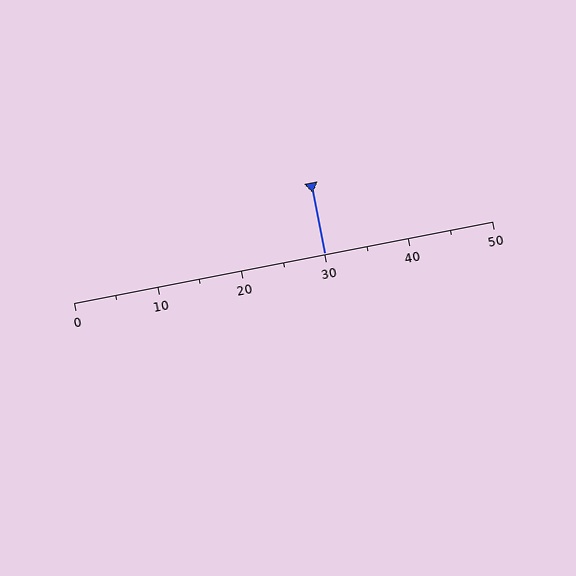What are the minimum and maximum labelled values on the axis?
The axis runs from 0 to 50.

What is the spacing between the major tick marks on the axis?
The major ticks are spaced 10 apart.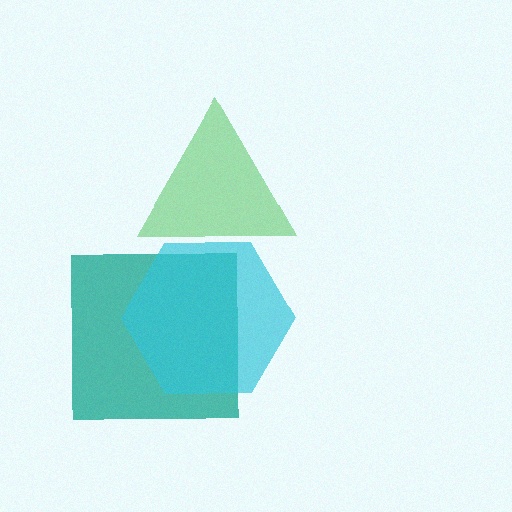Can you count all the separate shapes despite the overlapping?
Yes, there are 3 separate shapes.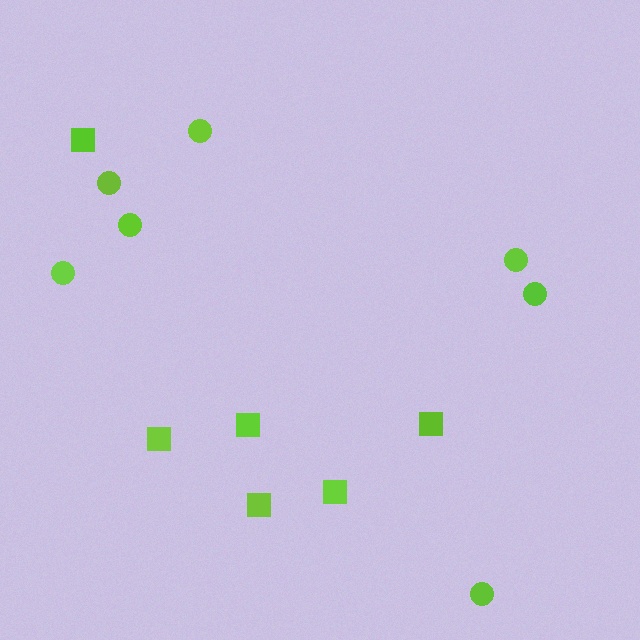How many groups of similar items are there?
There are 2 groups: one group of squares (6) and one group of circles (7).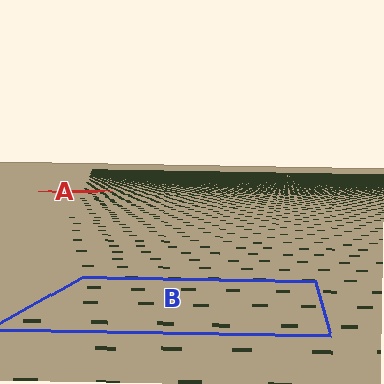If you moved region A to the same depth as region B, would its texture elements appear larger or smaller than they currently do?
They would appear larger. At a closer depth, the same texture elements are projected at a bigger on-screen size.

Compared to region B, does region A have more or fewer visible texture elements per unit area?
Region A has more texture elements per unit area — they are packed more densely because it is farther away.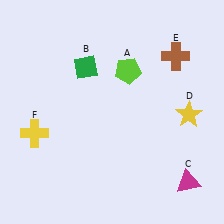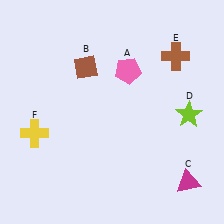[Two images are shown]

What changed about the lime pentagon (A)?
In Image 1, A is lime. In Image 2, it changed to pink.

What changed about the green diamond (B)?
In Image 1, B is green. In Image 2, it changed to brown.